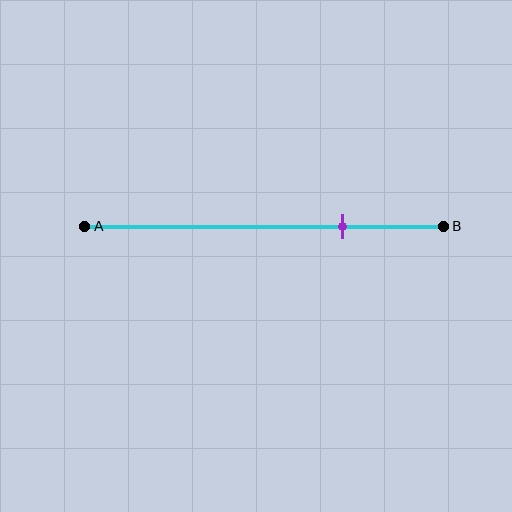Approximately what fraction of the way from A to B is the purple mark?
The purple mark is approximately 70% of the way from A to B.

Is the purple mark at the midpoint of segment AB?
No, the mark is at about 70% from A, not at the 50% midpoint.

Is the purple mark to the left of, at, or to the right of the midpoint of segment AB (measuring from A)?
The purple mark is to the right of the midpoint of segment AB.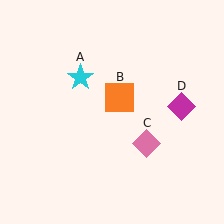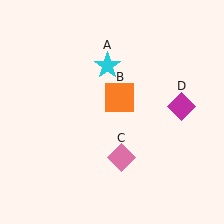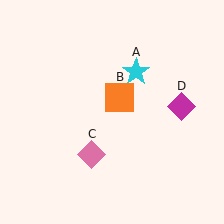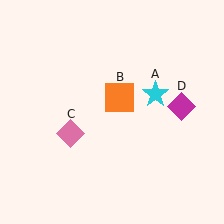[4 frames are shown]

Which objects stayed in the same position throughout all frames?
Orange square (object B) and magenta diamond (object D) remained stationary.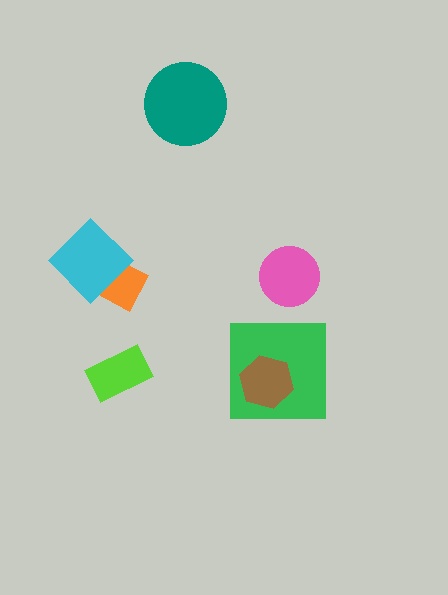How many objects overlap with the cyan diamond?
1 object overlaps with the cyan diamond.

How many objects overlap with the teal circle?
0 objects overlap with the teal circle.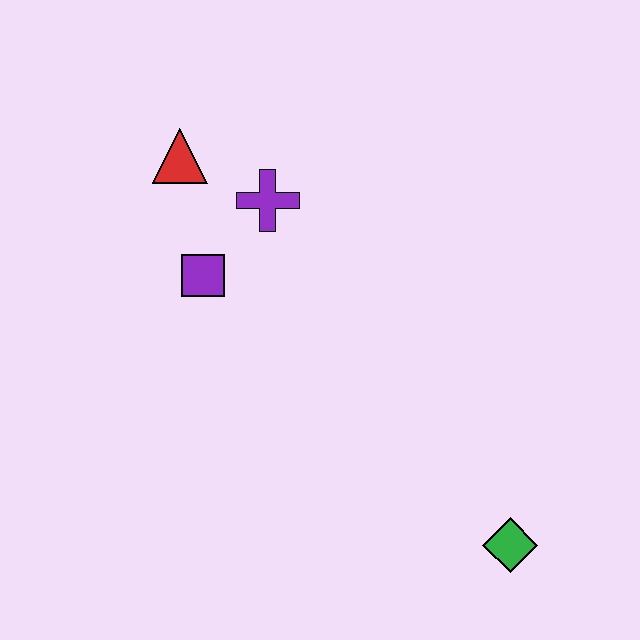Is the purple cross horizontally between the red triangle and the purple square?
No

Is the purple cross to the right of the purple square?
Yes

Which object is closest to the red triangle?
The purple cross is closest to the red triangle.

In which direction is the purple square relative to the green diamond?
The purple square is to the left of the green diamond.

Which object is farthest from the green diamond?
The red triangle is farthest from the green diamond.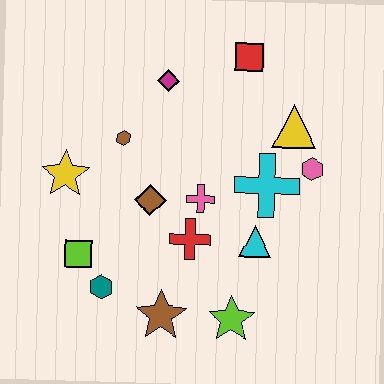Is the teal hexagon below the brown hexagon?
Yes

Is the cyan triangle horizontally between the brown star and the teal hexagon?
No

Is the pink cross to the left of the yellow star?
No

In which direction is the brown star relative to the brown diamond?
The brown star is below the brown diamond.